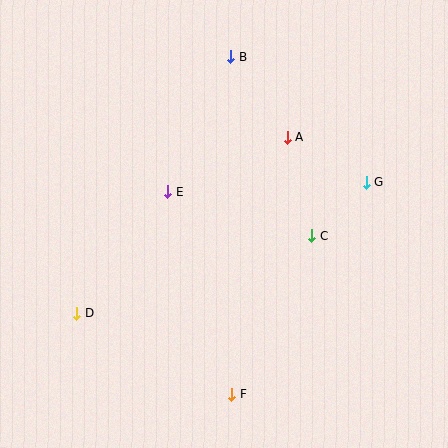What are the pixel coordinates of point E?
Point E is at (168, 192).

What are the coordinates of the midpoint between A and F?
The midpoint between A and F is at (259, 266).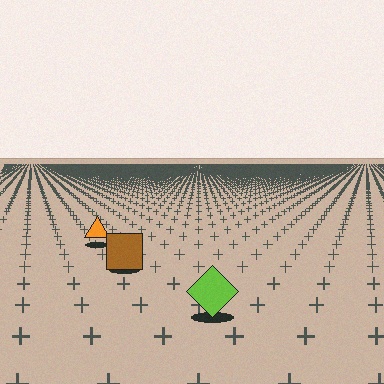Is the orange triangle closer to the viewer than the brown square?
No. The brown square is closer — you can tell from the texture gradient: the ground texture is coarser near it.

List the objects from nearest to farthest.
From nearest to farthest: the lime diamond, the brown square, the orange triangle.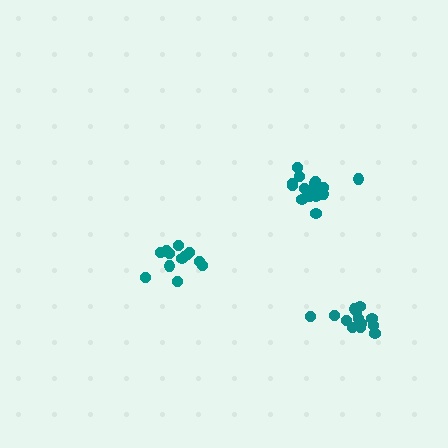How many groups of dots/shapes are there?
There are 3 groups.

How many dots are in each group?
Group 1: 12 dots, Group 2: 13 dots, Group 3: 15 dots (40 total).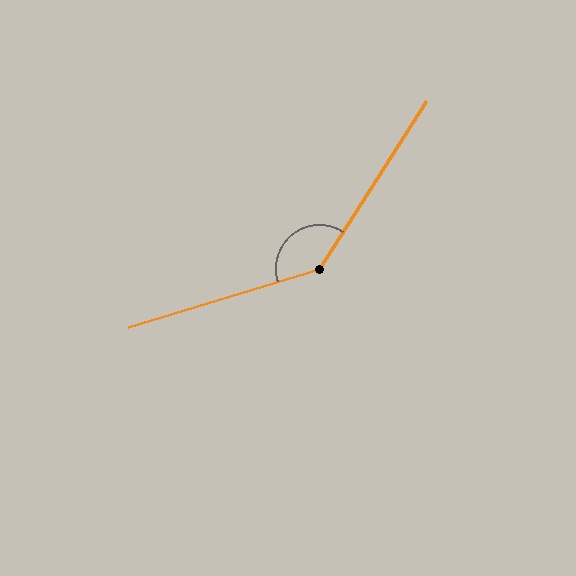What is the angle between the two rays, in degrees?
Approximately 140 degrees.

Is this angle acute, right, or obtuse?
It is obtuse.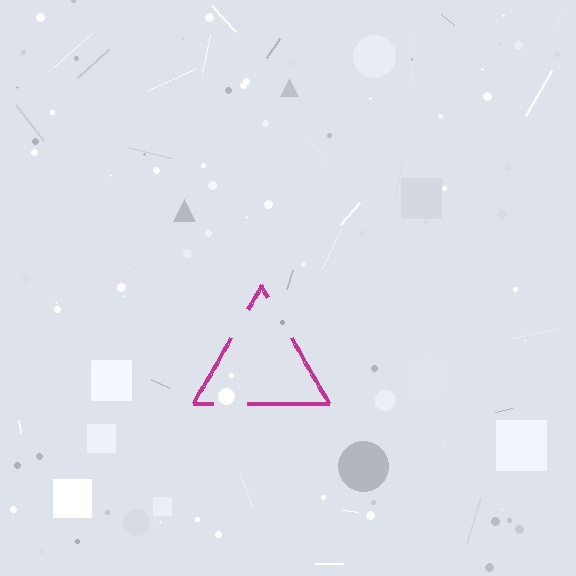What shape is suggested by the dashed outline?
The dashed outline suggests a triangle.